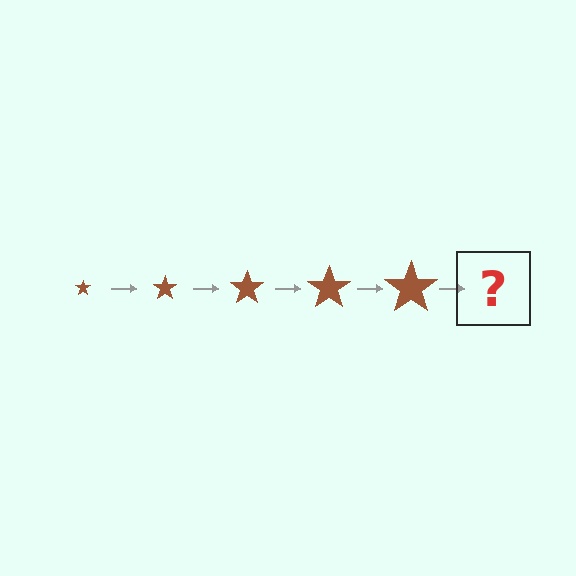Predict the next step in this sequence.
The next step is a brown star, larger than the previous one.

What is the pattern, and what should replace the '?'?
The pattern is that the star gets progressively larger each step. The '?' should be a brown star, larger than the previous one.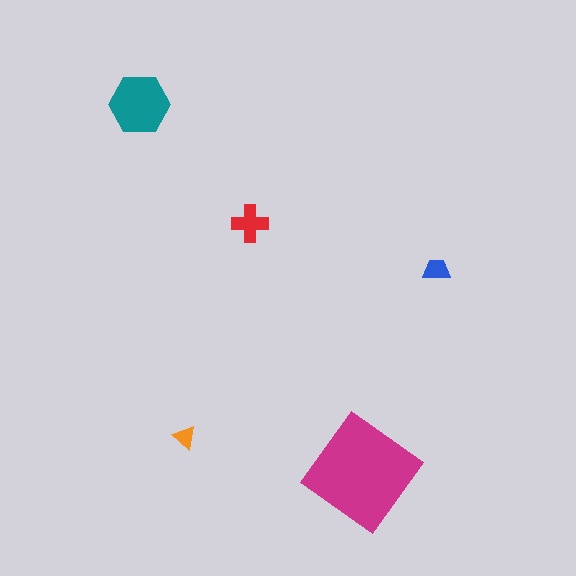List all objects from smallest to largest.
The orange triangle, the blue trapezoid, the red cross, the teal hexagon, the magenta diamond.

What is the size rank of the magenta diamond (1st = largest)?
1st.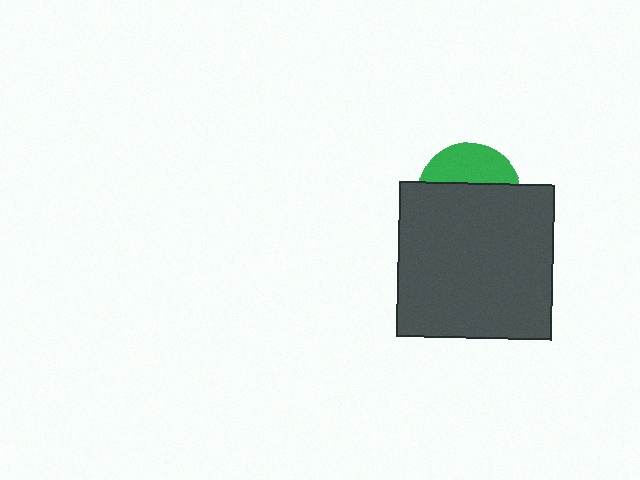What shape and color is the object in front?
The object in front is a dark gray square.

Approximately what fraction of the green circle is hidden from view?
Roughly 64% of the green circle is hidden behind the dark gray square.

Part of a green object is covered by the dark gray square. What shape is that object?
It is a circle.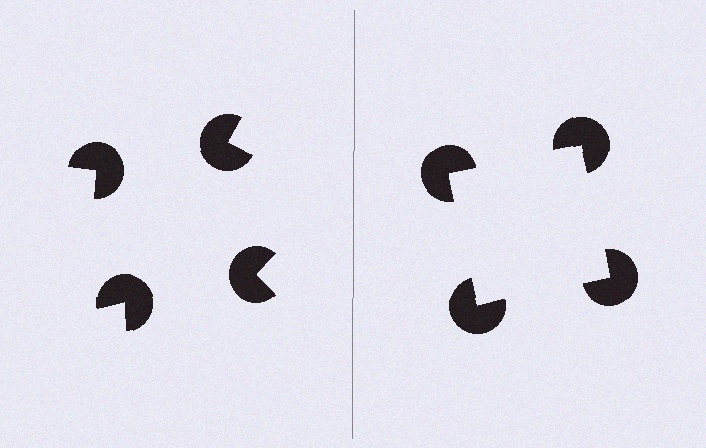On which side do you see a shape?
An illusory square appears on the right side. On the left side the wedge cuts are rotated, so no coherent shape forms.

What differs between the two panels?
The pac-man discs are positioned identically on both sides; only the wedge orientations differ. On the right they align to a square; on the left they are misaligned.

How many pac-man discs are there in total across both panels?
8 — 4 on each side.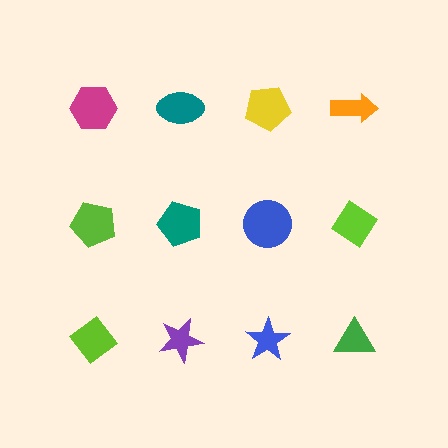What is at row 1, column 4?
An orange arrow.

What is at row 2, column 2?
A teal pentagon.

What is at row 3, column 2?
A purple star.